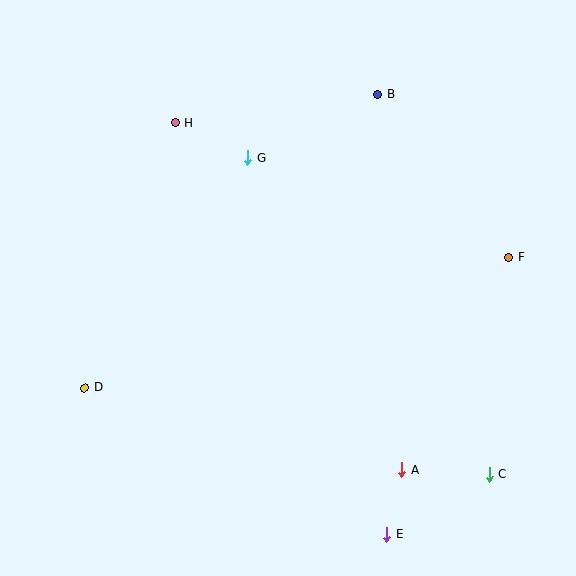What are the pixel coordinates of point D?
Point D is at (85, 388).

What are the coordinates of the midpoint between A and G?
The midpoint between A and G is at (325, 314).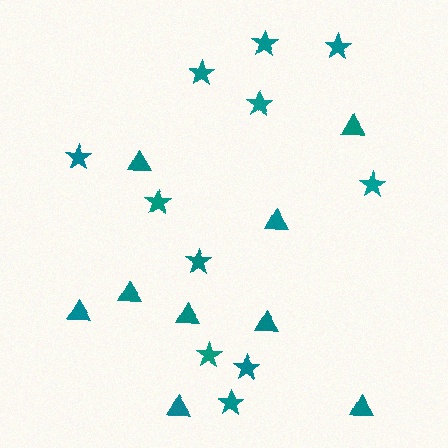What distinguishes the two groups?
There are 2 groups: one group of triangles (9) and one group of stars (11).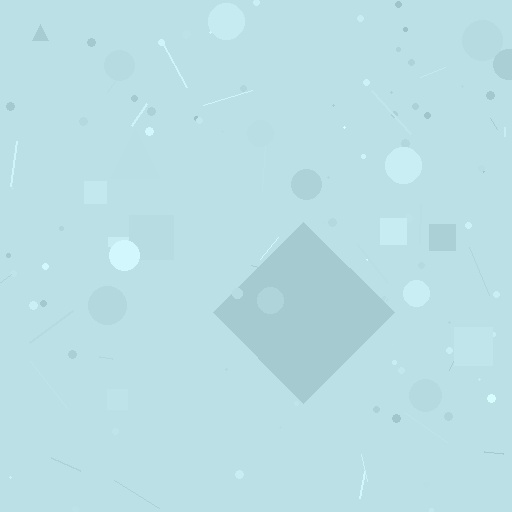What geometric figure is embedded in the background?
A diamond is embedded in the background.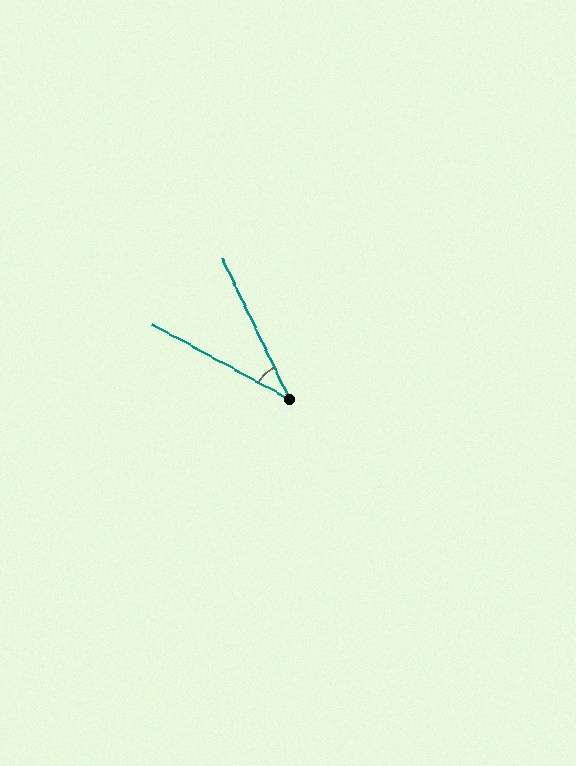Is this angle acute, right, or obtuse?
It is acute.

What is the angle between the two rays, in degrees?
Approximately 36 degrees.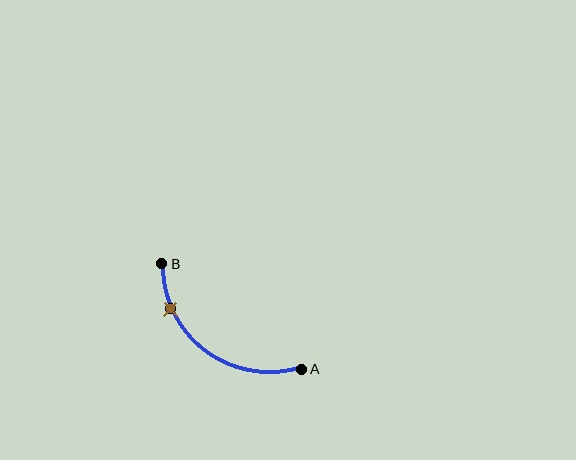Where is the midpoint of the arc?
The arc midpoint is the point on the curve farthest from the straight line joining A and B. It sits below and to the left of that line.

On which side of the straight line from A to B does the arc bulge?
The arc bulges below and to the left of the straight line connecting A and B.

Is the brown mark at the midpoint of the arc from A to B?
No. The brown mark lies on the arc but is closer to endpoint B. The arc midpoint would be at the point on the curve equidistant along the arc from both A and B.